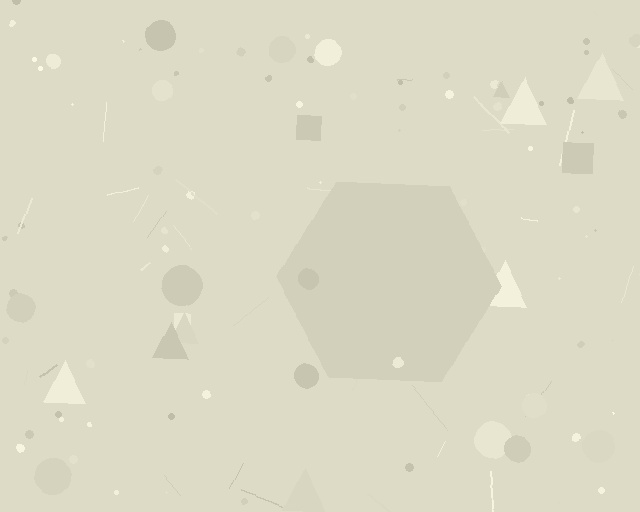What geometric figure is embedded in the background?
A hexagon is embedded in the background.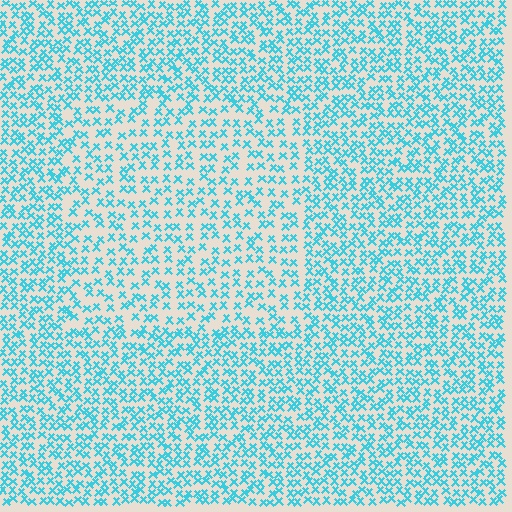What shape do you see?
I see a rectangle.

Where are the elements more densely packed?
The elements are more densely packed outside the rectangle boundary.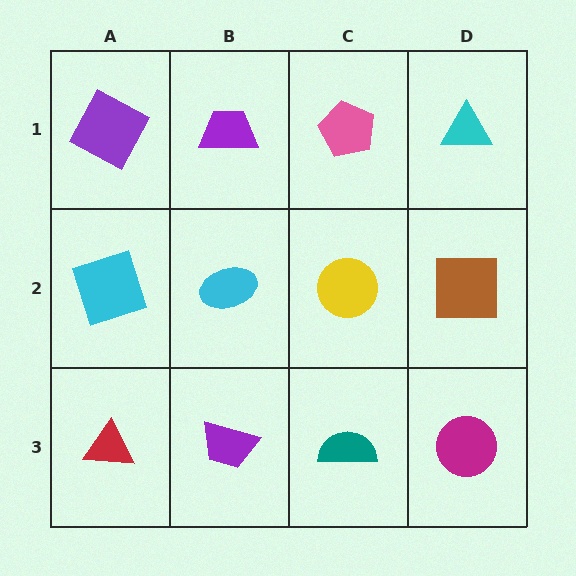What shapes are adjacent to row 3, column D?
A brown square (row 2, column D), a teal semicircle (row 3, column C).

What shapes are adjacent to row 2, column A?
A purple square (row 1, column A), a red triangle (row 3, column A), a cyan ellipse (row 2, column B).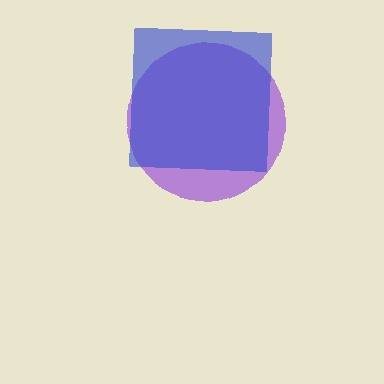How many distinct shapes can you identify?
There are 2 distinct shapes: a purple circle, a blue square.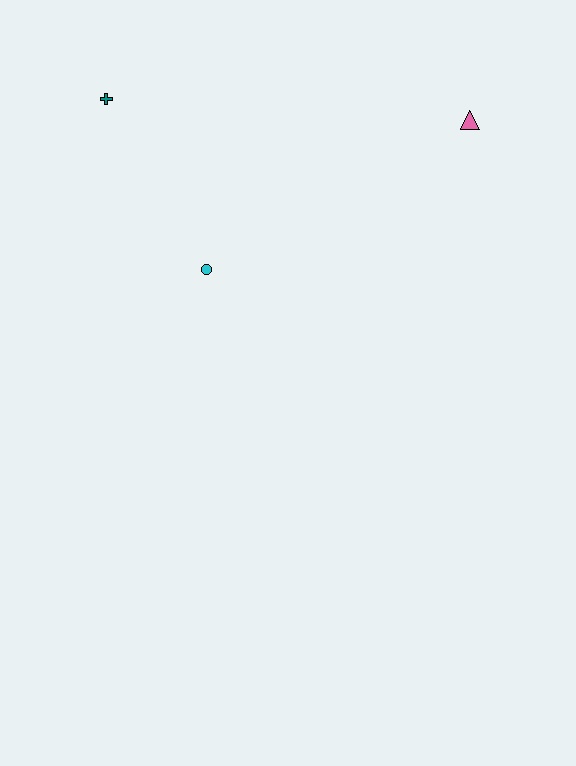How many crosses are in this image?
There is 1 cross.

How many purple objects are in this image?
There are no purple objects.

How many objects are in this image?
There are 3 objects.